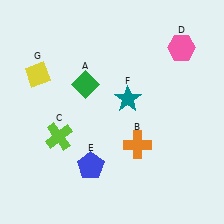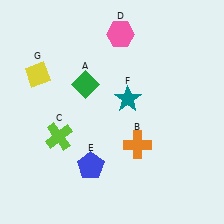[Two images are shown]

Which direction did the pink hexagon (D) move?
The pink hexagon (D) moved left.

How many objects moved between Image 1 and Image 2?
1 object moved between the two images.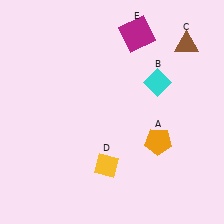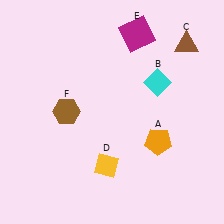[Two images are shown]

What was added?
A brown hexagon (F) was added in Image 2.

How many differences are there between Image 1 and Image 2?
There is 1 difference between the two images.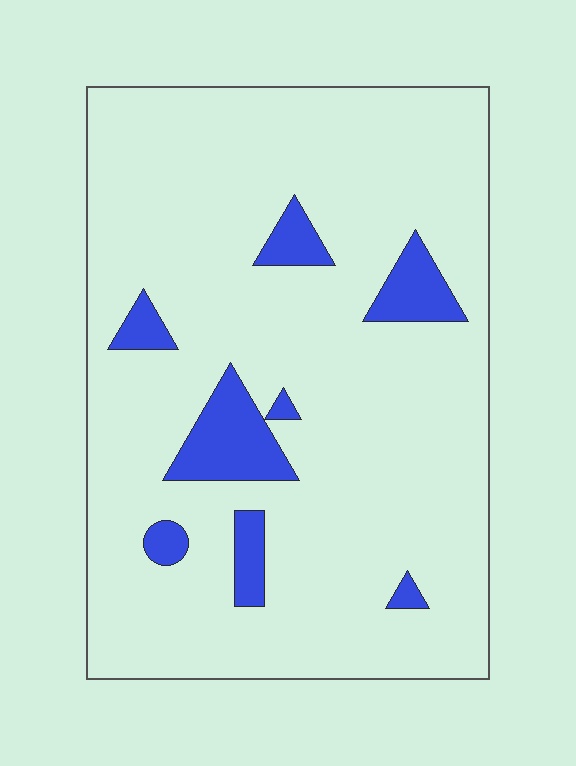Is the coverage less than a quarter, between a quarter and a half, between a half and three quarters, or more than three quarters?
Less than a quarter.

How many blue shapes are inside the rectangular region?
8.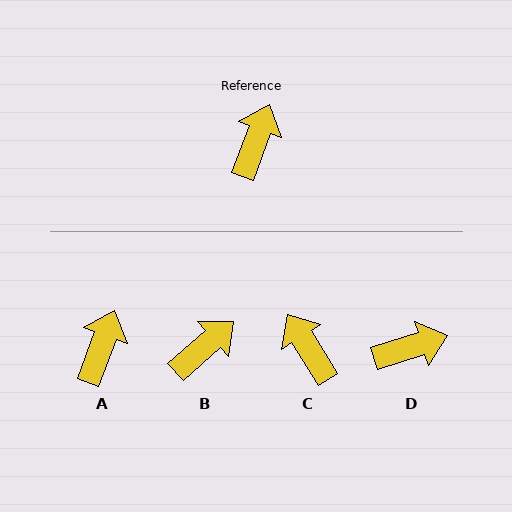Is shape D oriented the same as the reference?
No, it is off by about 52 degrees.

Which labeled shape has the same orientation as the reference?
A.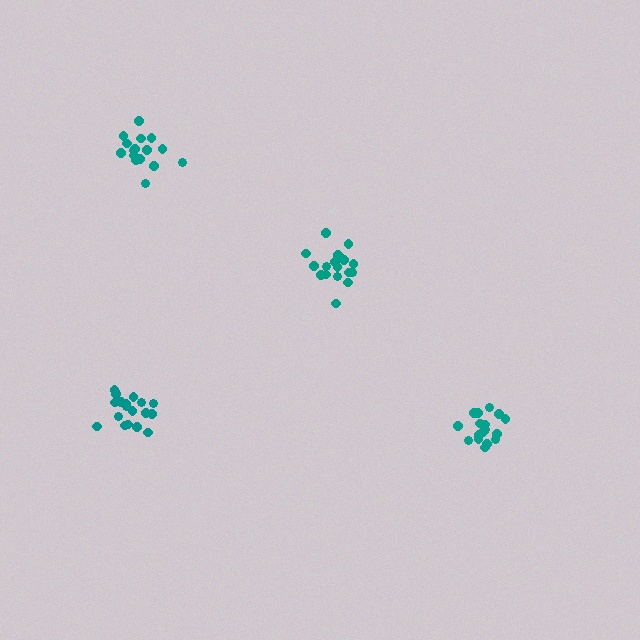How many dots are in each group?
Group 1: 16 dots, Group 2: 18 dots, Group 3: 19 dots, Group 4: 17 dots (70 total).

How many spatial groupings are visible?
There are 4 spatial groupings.